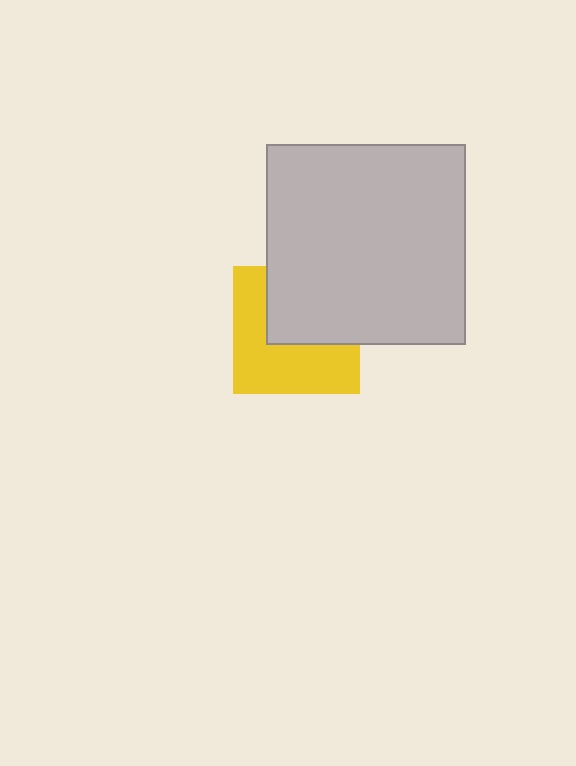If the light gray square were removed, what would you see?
You would see the complete yellow square.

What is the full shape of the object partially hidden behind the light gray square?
The partially hidden object is a yellow square.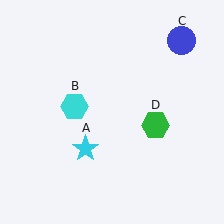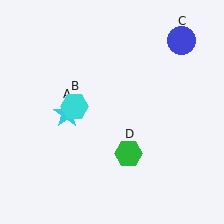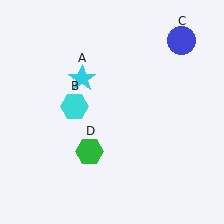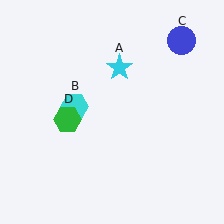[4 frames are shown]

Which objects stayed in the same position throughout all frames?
Cyan hexagon (object B) and blue circle (object C) remained stationary.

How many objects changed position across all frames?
2 objects changed position: cyan star (object A), green hexagon (object D).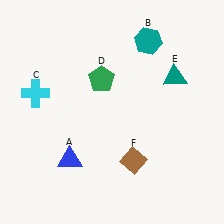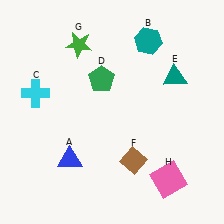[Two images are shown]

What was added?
A green star (G), a pink square (H) were added in Image 2.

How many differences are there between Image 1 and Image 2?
There are 2 differences between the two images.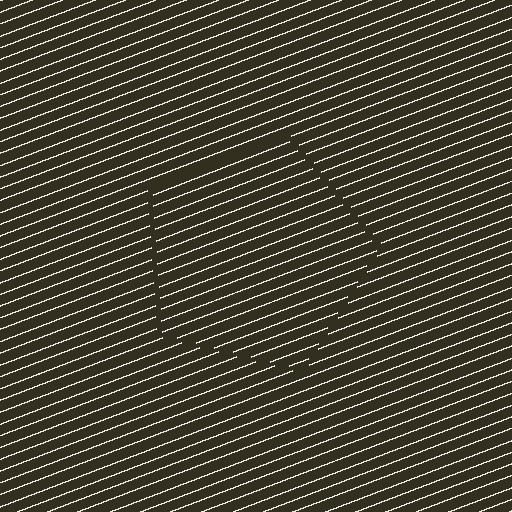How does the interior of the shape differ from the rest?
The interior of the shape contains the same grating, shifted by half a period — the contour is defined by the phase discontinuity where line-ends from the inner and outer gratings abut.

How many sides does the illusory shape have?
5 sides — the line-ends trace a pentagon.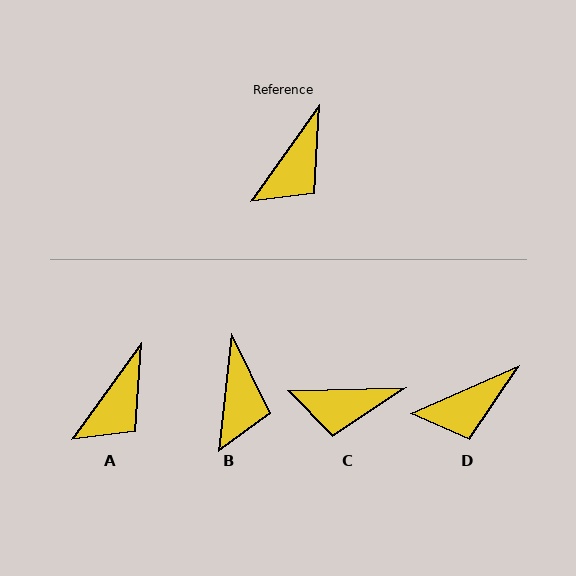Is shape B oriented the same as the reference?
No, it is off by about 30 degrees.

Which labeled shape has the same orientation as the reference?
A.